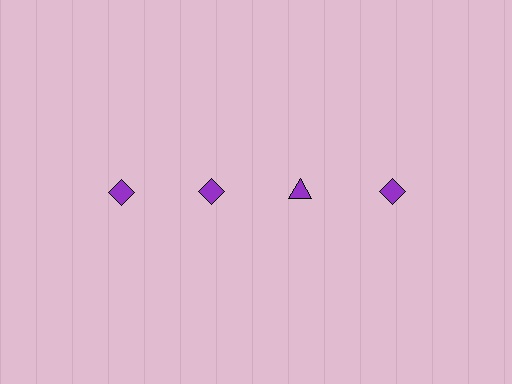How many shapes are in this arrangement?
There are 4 shapes arranged in a grid pattern.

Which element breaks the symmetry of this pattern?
The purple triangle in the top row, center column breaks the symmetry. All other shapes are purple diamonds.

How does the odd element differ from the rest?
It has a different shape: triangle instead of diamond.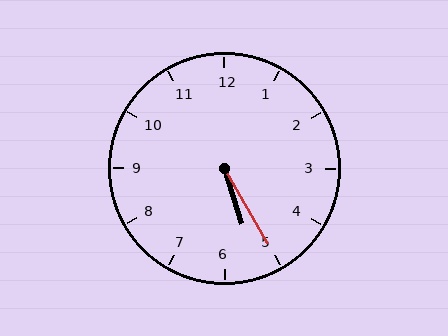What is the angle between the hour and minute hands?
Approximately 12 degrees.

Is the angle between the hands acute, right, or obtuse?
It is acute.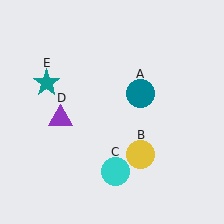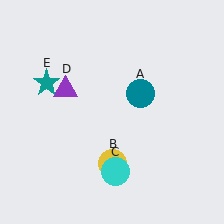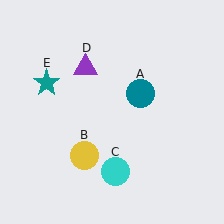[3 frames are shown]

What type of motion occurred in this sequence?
The yellow circle (object B), purple triangle (object D) rotated clockwise around the center of the scene.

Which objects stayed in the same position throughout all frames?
Teal circle (object A) and cyan circle (object C) and teal star (object E) remained stationary.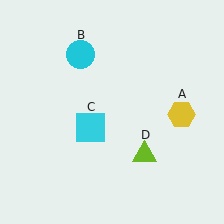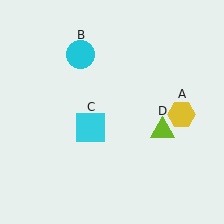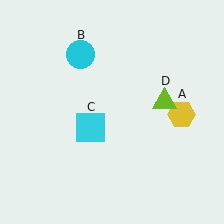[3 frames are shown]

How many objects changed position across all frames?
1 object changed position: lime triangle (object D).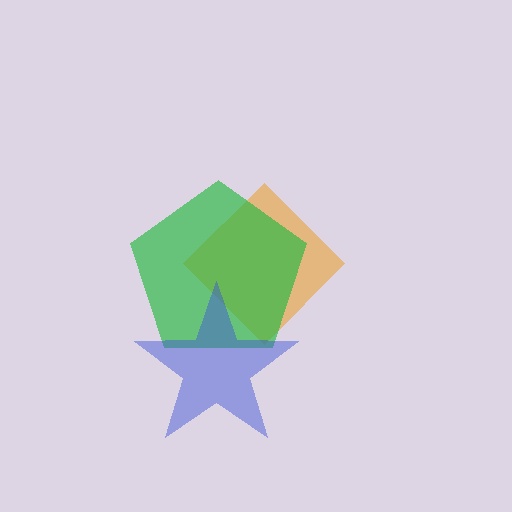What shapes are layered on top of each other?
The layered shapes are: an orange diamond, a green pentagon, a blue star.